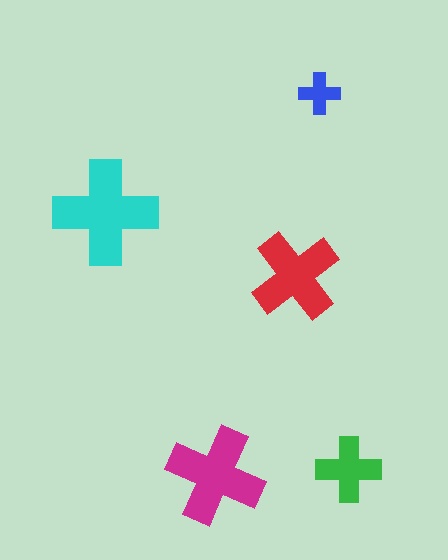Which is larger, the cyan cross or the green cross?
The cyan one.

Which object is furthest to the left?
The cyan cross is leftmost.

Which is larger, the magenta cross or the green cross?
The magenta one.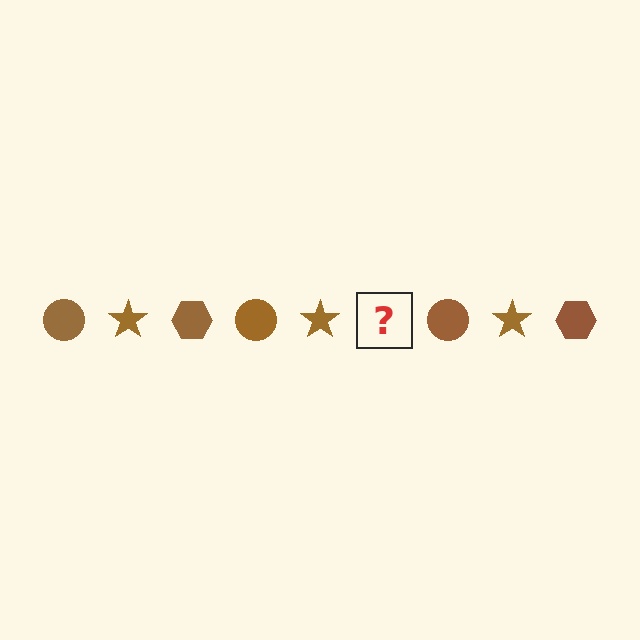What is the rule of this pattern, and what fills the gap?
The rule is that the pattern cycles through circle, star, hexagon shapes in brown. The gap should be filled with a brown hexagon.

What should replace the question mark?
The question mark should be replaced with a brown hexagon.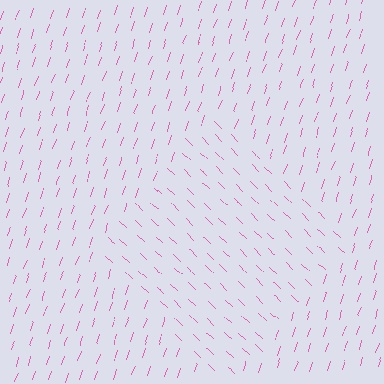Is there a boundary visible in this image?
Yes, there is a texture boundary formed by a change in line orientation.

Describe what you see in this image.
The image is filled with small pink line segments. A diamond region in the image has lines oriented differently from the surrounding lines, creating a visible texture boundary.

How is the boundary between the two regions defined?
The boundary is defined purely by a change in line orientation (approximately 65 degrees difference). All lines are the same color and thickness.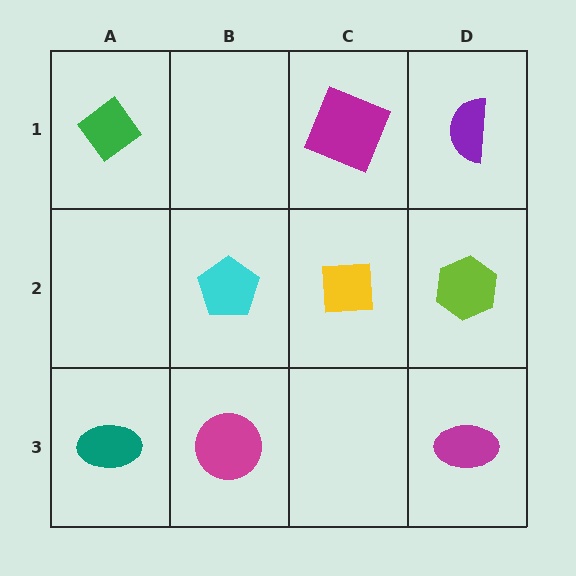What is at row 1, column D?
A purple semicircle.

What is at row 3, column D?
A magenta ellipse.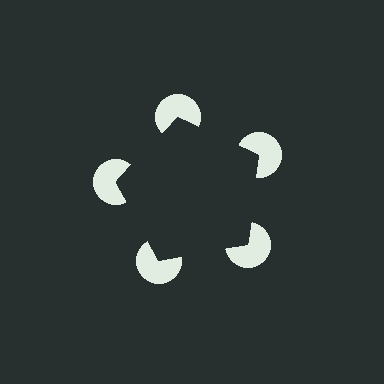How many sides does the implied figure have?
5 sides.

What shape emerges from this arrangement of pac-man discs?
An illusory pentagon — its edges are inferred from the aligned wedge cuts in the pac-man discs, not physically drawn.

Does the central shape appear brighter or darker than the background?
It typically appears slightly darker than the background, even though no actual brightness change is drawn.